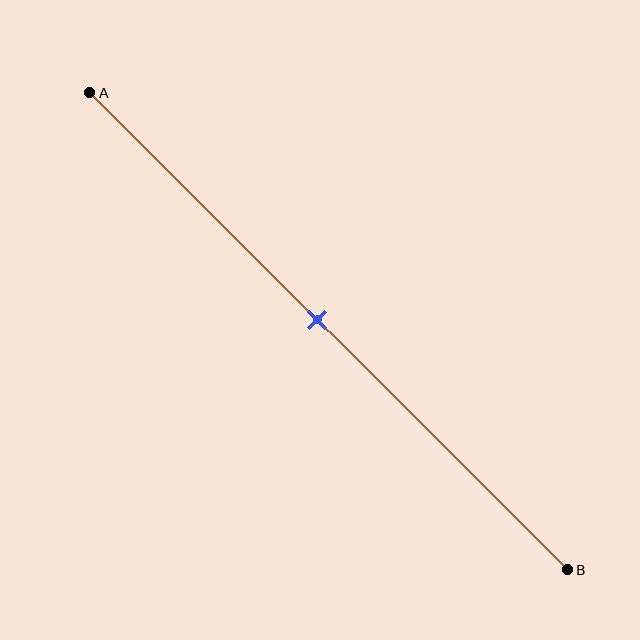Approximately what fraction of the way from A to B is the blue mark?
The blue mark is approximately 50% of the way from A to B.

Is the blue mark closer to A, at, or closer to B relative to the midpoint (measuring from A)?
The blue mark is approximately at the midpoint of segment AB.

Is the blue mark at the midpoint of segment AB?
Yes, the mark is approximately at the midpoint.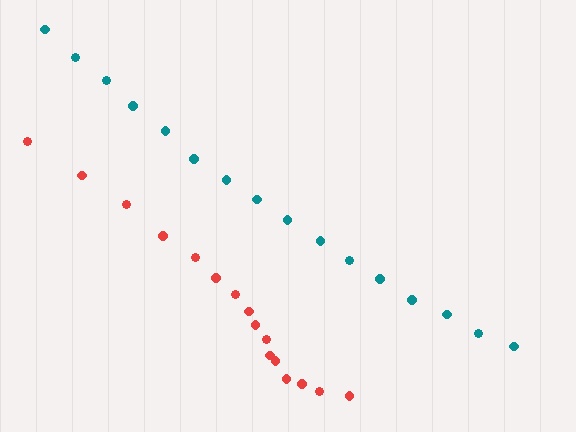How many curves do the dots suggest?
There are 2 distinct paths.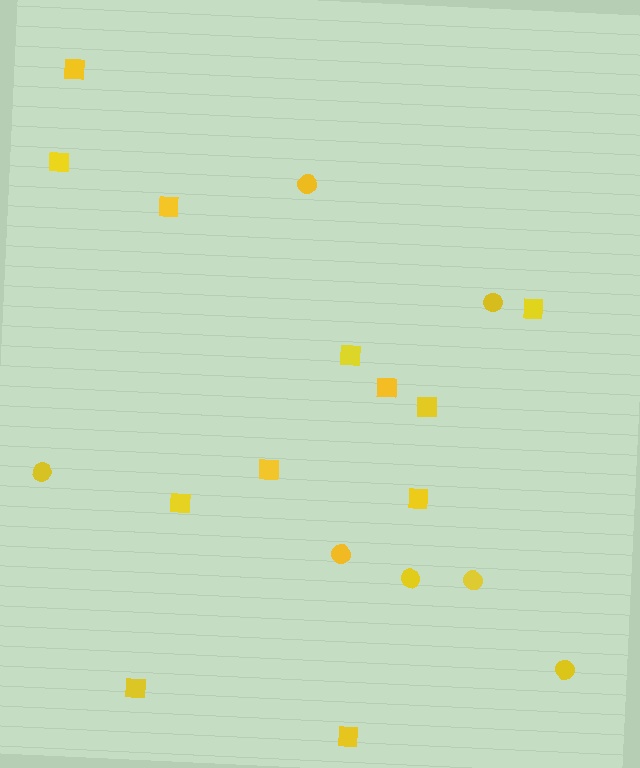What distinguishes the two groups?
There are 2 groups: one group of circles (7) and one group of squares (12).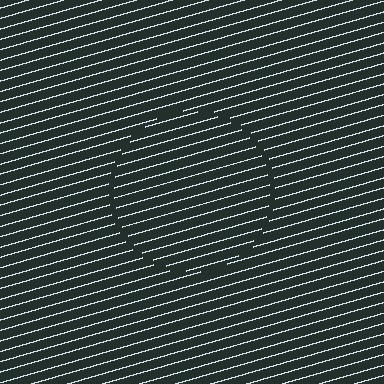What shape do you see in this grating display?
An illusory circle. The interior of the shape contains the same grating, shifted by half a period — the contour is defined by the phase discontinuity where line-ends from the inner and outer gratings abut.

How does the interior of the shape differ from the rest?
The interior of the shape contains the same grating, shifted by half a period — the contour is defined by the phase discontinuity where line-ends from the inner and outer gratings abut.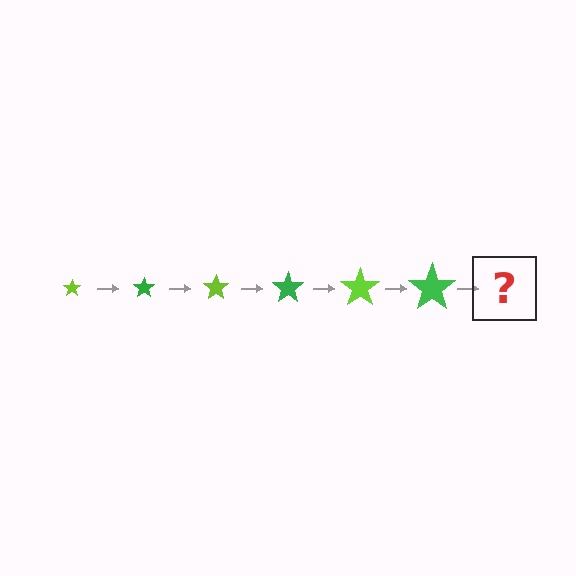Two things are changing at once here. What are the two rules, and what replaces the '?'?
The two rules are that the star grows larger each step and the color cycles through lime and green. The '?' should be a lime star, larger than the previous one.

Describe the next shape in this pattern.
It should be a lime star, larger than the previous one.